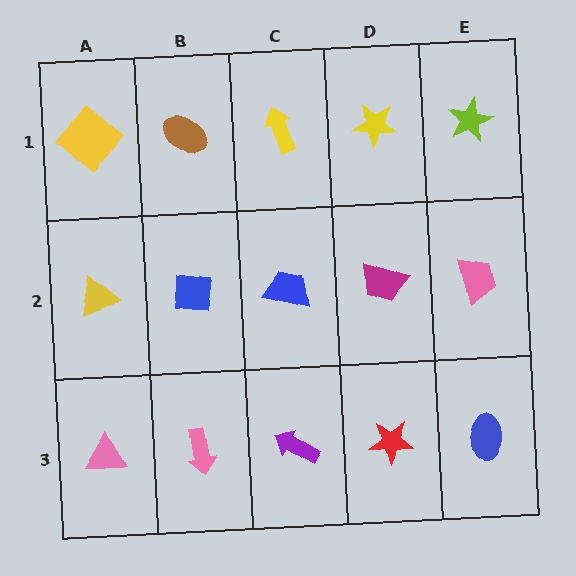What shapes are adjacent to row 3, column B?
A blue square (row 2, column B), a pink triangle (row 3, column A), a purple arrow (row 3, column C).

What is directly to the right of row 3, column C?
A red star.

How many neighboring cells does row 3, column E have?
2.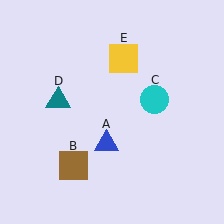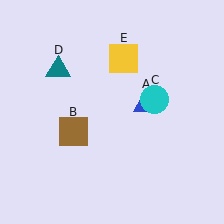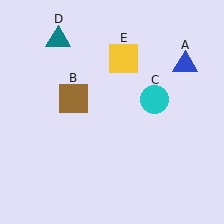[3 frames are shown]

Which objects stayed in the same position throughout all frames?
Cyan circle (object C) and yellow square (object E) remained stationary.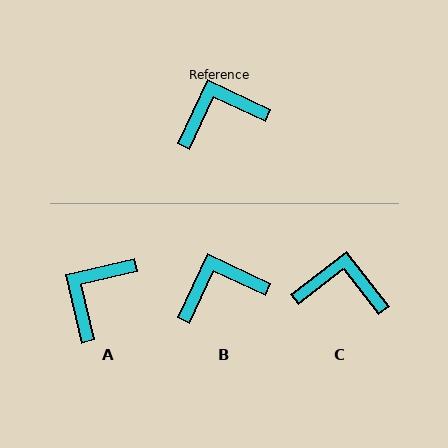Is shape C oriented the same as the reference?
No, it is off by about 27 degrees.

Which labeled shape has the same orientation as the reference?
B.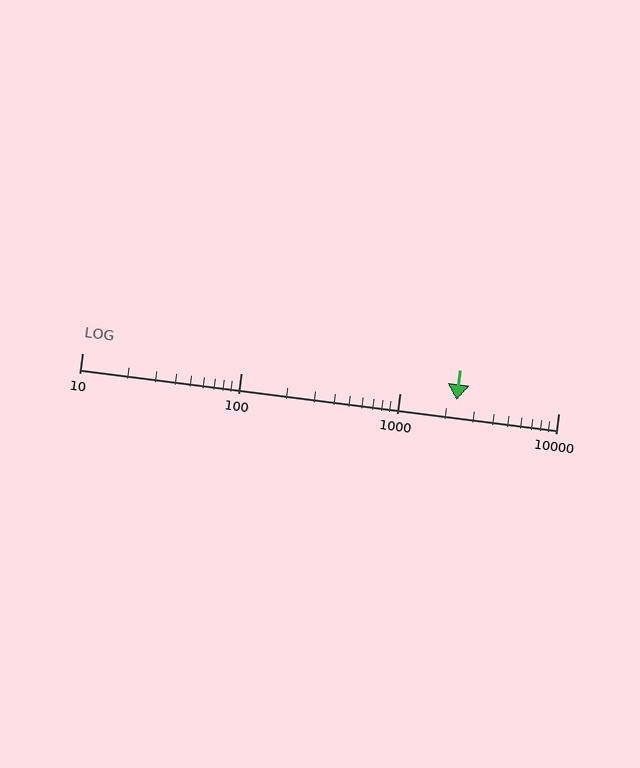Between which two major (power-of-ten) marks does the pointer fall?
The pointer is between 1000 and 10000.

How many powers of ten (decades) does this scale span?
The scale spans 3 decades, from 10 to 10000.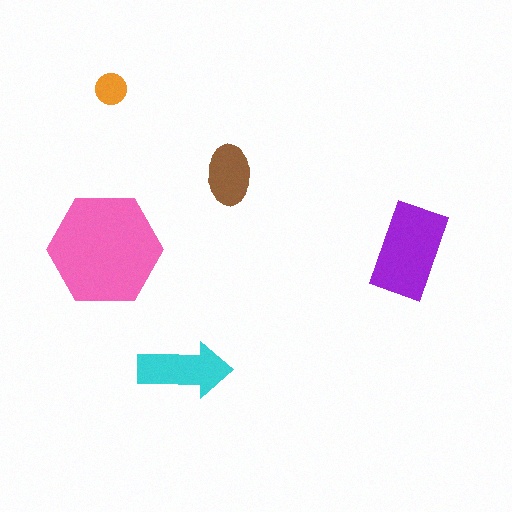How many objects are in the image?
There are 5 objects in the image.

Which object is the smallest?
The orange circle.